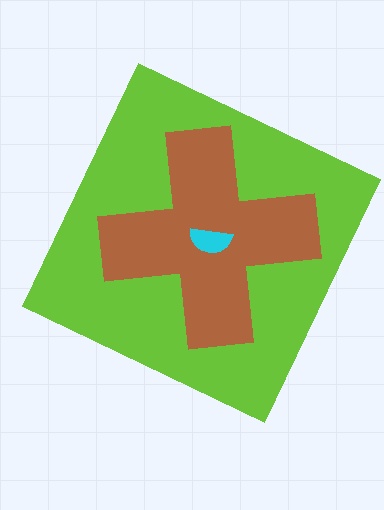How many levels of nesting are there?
3.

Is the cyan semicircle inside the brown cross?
Yes.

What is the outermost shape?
The lime square.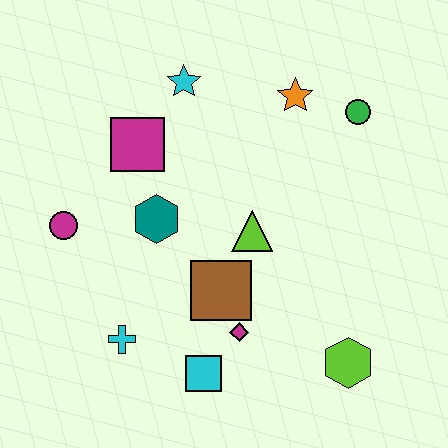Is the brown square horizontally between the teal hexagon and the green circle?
Yes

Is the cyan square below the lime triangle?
Yes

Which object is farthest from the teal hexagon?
The lime hexagon is farthest from the teal hexagon.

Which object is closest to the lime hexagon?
The magenta diamond is closest to the lime hexagon.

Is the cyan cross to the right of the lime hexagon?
No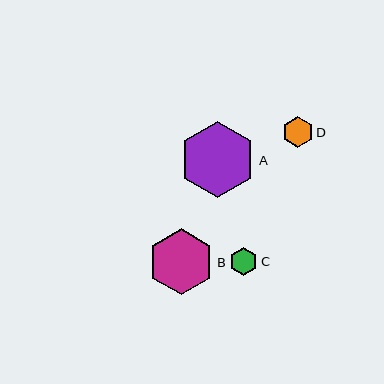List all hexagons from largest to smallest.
From largest to smallest: A, B, D, C.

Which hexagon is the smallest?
Hexagon C is the smallest with a size of approximately 28 pixels.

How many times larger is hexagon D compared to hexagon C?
Hexagon D is approximately 1.1 times the size of hexagon C.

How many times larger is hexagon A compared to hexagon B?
Hexagon A is approximately 1.2 times the size of hexagon B.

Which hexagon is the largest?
Hexagon A is the largest with a size of approximately 77 pixels.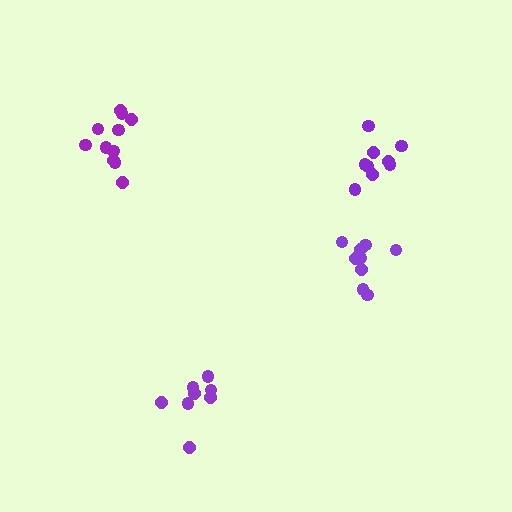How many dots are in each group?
Group 1: 9 dots, Group 2: 9 dots, Group 3: 8 dots, Group 4: 11 dots (37 total).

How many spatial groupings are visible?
There are 4 spatial groupings.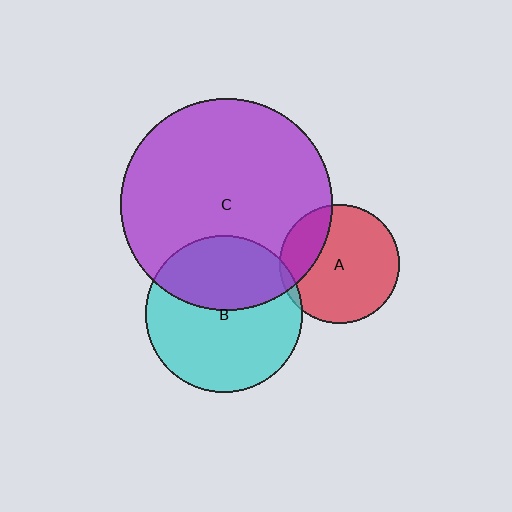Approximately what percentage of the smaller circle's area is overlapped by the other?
Approximately 40%.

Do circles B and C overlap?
Yes.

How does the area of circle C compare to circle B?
Approximately 1.8 times.